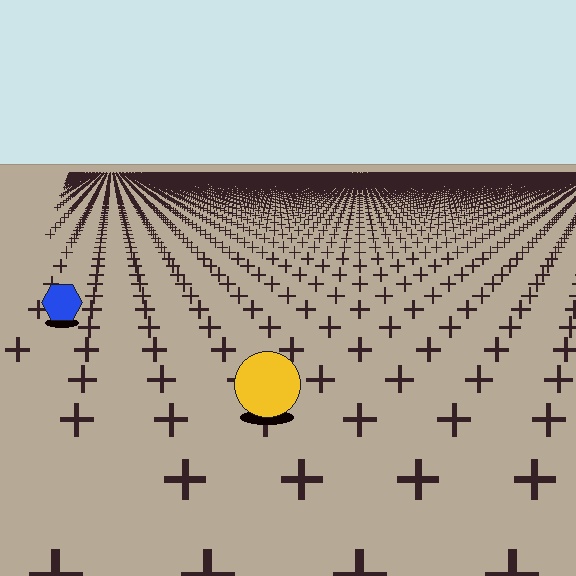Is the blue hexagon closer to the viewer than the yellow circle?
No. The yellow circle is closer — you can tell from the texture gradient: the ground texture is coarser near it.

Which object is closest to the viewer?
The yellow circle is closest. The texture marks near it are larger and more spread out.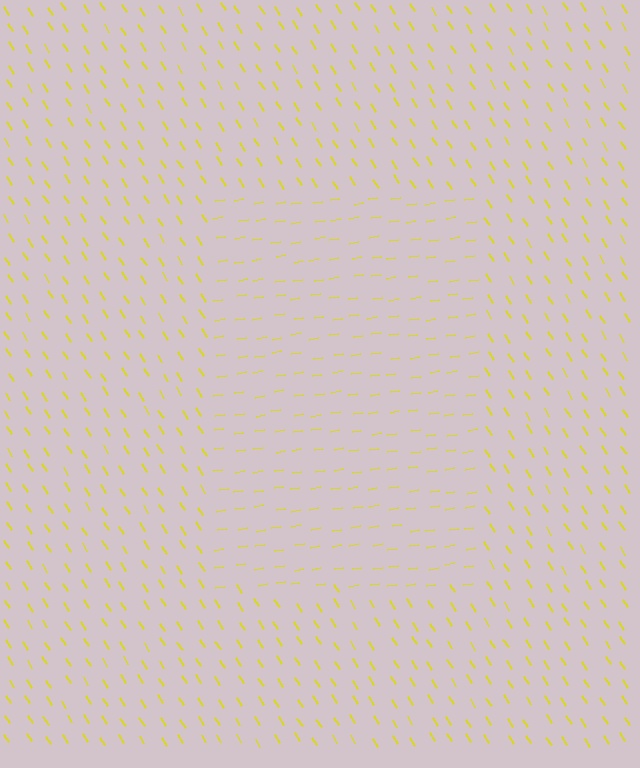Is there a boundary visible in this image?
Yes, there is a texture boundary formed by a change in line orientation.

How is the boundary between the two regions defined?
The boundary is defined purely by a change in line orientation (approximately 66 degrees difference). All lines are the same color and thickness.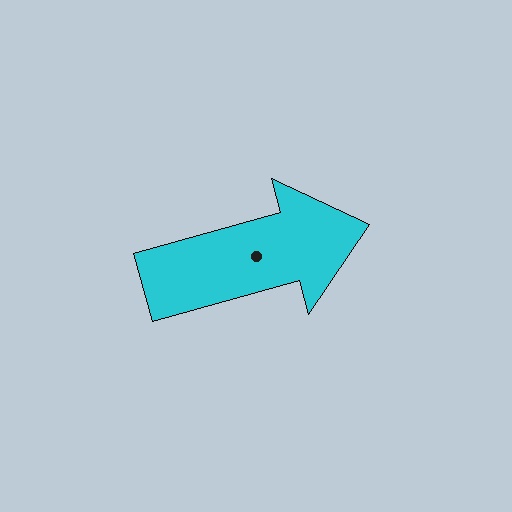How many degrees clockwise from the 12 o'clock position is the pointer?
Approximately 74 degrees.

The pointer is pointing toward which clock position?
Roughly 2 o'clock.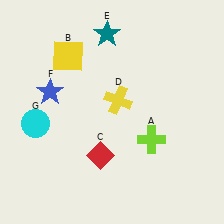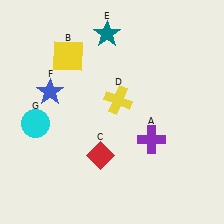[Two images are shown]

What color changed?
The cross (A) changed from lime in Image 1 to purple in Image 2.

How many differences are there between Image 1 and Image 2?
There is 1 difference between the two images.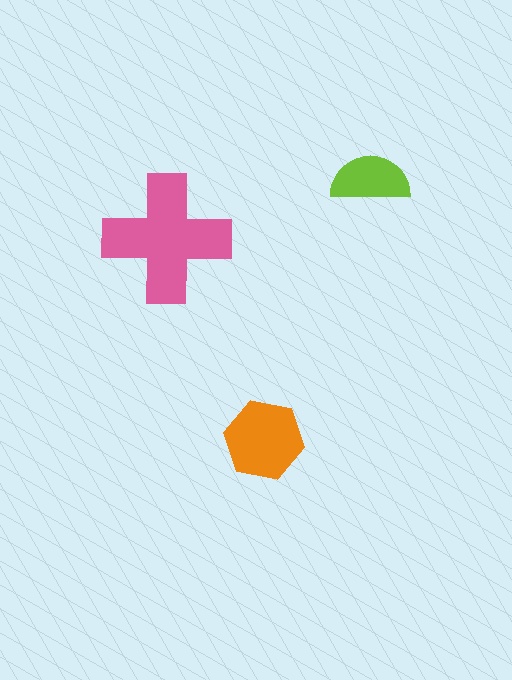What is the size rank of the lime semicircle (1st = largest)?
3rd.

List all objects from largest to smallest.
The pink cross, the orange hexagon, the lime semicircle.